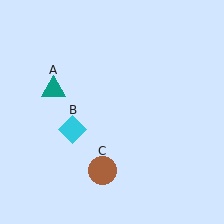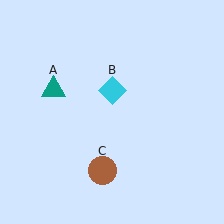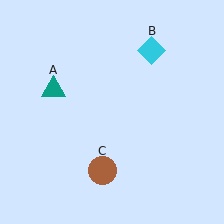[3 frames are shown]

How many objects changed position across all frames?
1 object changed position: cyan diamond (object B).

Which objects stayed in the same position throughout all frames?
Teal triangle (object A) and brown circle (object C) remained stationary.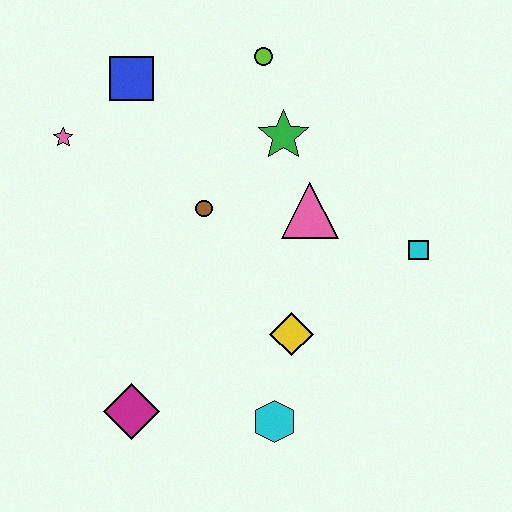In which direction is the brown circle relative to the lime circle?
The brown circle is below the lime circle.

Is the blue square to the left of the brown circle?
Yes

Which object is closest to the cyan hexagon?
The yellow diamond is closest to the cyan hexagon.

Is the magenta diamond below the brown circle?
Yes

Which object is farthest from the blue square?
The cyan hexagon is farthest from the blue square.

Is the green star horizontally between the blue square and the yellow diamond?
Yes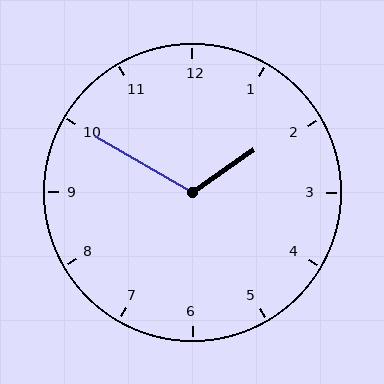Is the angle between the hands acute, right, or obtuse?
It is obtuse.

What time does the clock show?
1:50.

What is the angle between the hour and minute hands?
Approximately 115 degrees.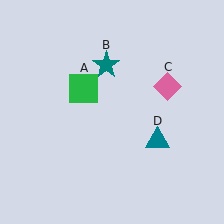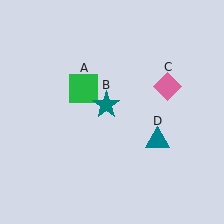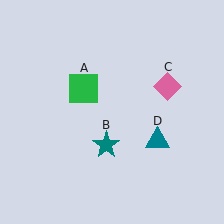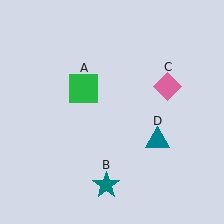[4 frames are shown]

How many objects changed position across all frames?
1 object changed position: teal star (object B).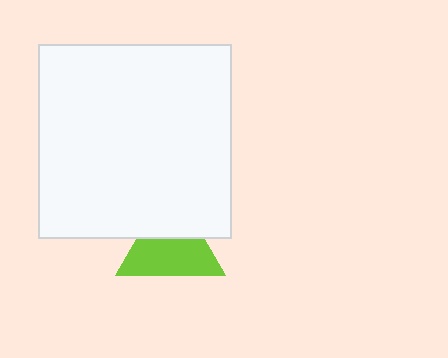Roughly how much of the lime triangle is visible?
About half of it is visible (roughly 61%).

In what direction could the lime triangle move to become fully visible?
The lime triangle could move down. That would shift it out from behind the white square entirely.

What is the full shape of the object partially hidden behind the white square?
The partially hidden object is a lime triangle.